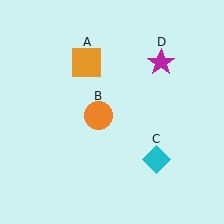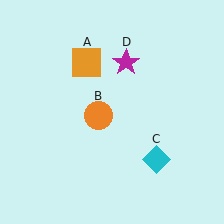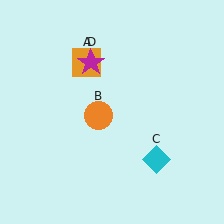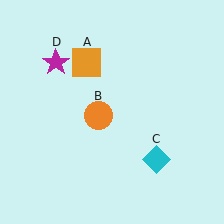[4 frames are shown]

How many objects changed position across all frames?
1 object changed position: magenta star (object D).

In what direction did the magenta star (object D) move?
The magenta star (object D) moved left.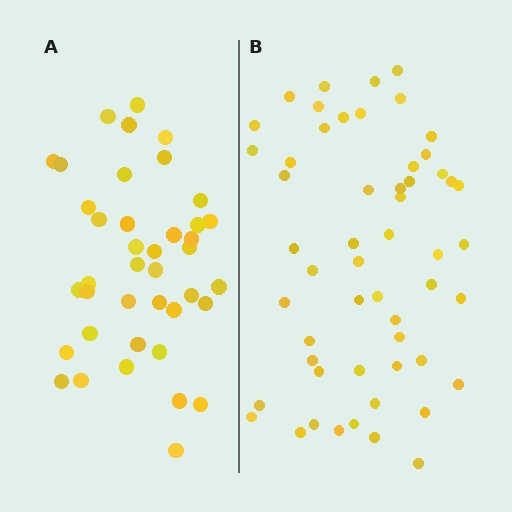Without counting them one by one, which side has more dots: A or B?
Region B (the right region) has more dots.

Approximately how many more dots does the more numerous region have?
Region B has approximately 15 more dots than region A.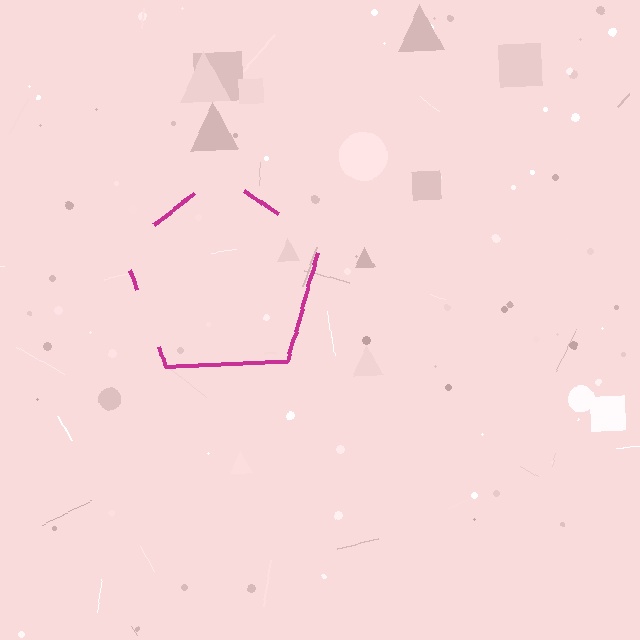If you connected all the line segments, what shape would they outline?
They would outline a pentagon.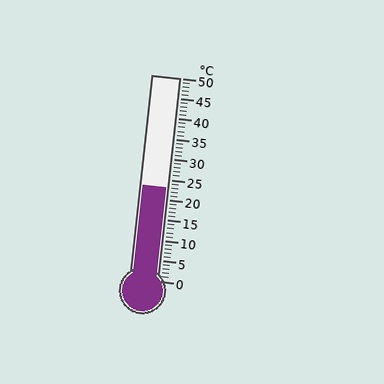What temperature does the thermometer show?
The thermometer shows approximately 23°C.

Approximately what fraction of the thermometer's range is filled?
The thermometer is filled to approximately 45% of its range.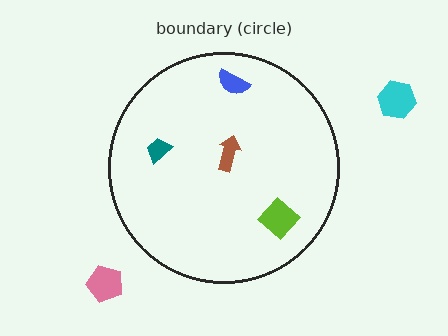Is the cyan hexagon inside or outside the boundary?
Outside.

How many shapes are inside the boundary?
4 inside, 2 outside.